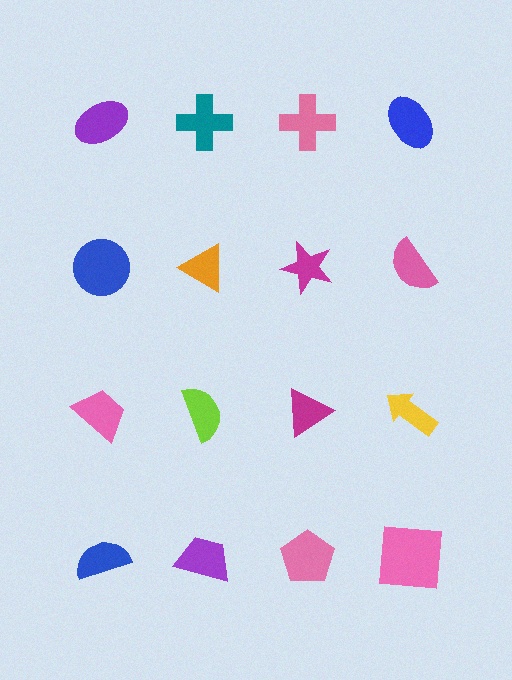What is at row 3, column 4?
A yellow arrow.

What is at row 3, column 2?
A lime semicircle.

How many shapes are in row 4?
4 shapes.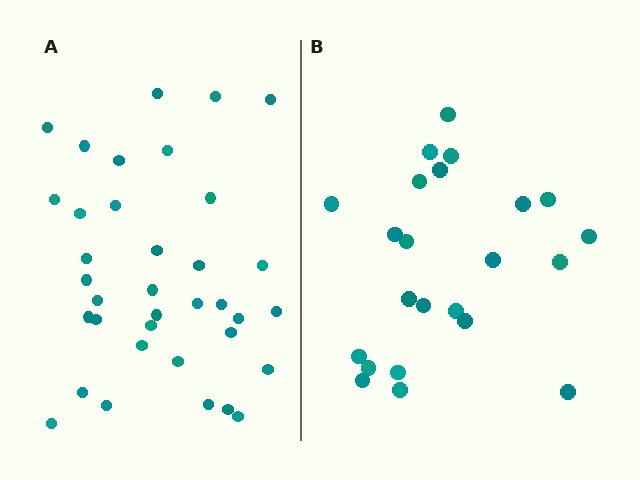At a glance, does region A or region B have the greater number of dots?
Region A (the left region) has more dots.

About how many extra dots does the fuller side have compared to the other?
Region A has approximately 15 more dots than region B.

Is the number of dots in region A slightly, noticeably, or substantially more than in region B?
Region A has substantially more. The ratio is roughly 1.6 to 1.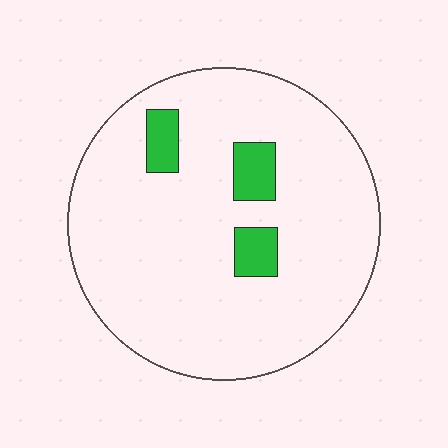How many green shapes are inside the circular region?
3.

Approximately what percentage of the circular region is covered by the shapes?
Approximately 10%.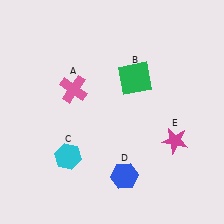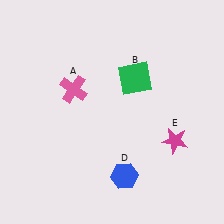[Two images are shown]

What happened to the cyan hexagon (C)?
The cyan hexagon (C) was removed in Image 2. It was in the bottom-left area of Image 1.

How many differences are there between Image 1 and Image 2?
There is 1 difference between the two images.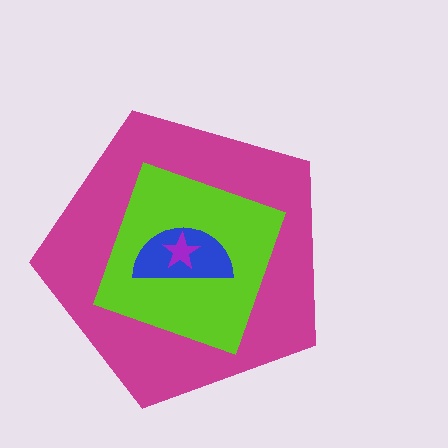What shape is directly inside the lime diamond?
The blue semicircle.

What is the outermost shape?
The magenta pentagon.